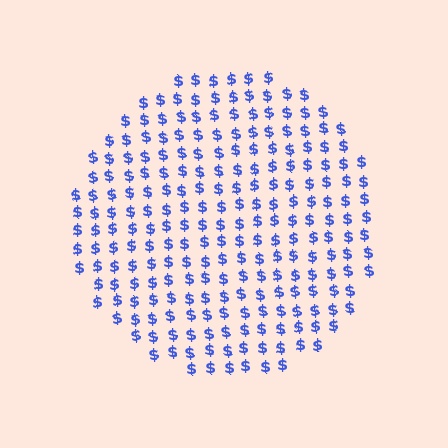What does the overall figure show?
The overall figure shows a circle.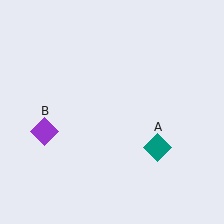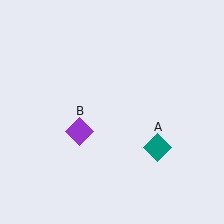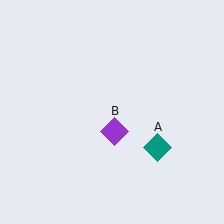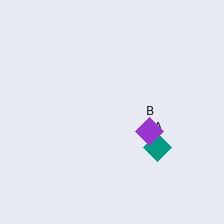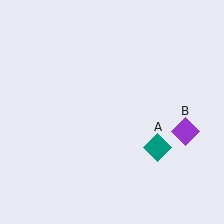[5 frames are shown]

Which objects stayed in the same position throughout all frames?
Teal diamond (object A) remained stationary.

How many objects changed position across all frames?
1 object changed position: purple diamond (object B).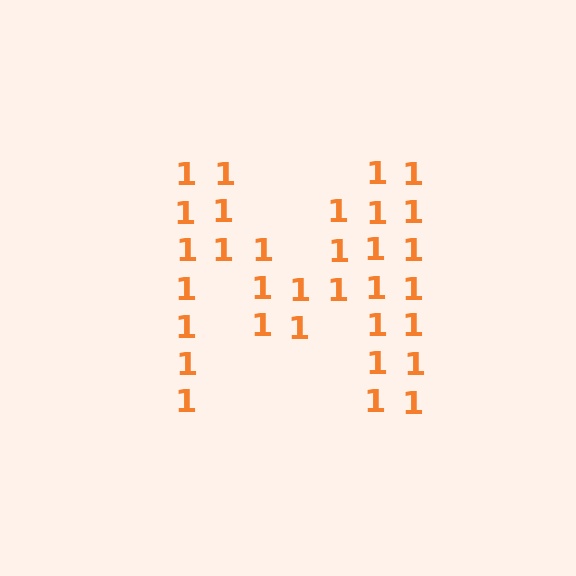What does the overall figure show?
The overall figure shows the letter M.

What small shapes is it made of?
It is made of small digit 1's.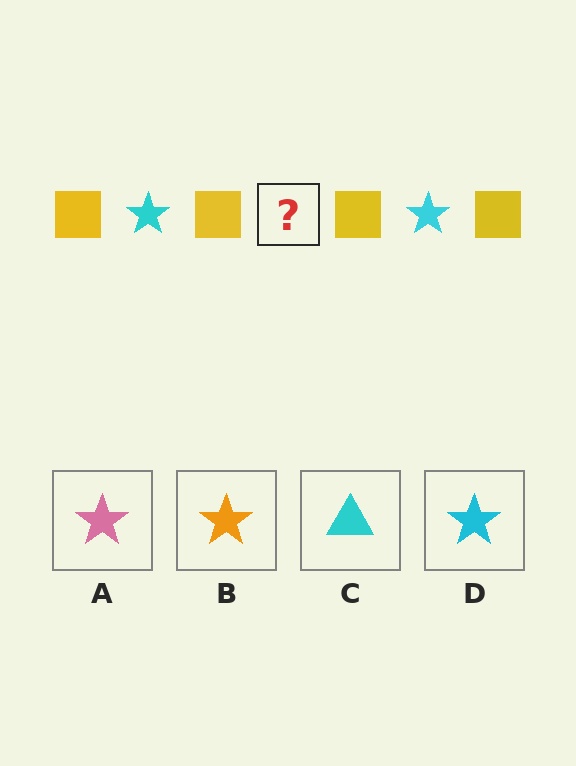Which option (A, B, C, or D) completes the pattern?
D.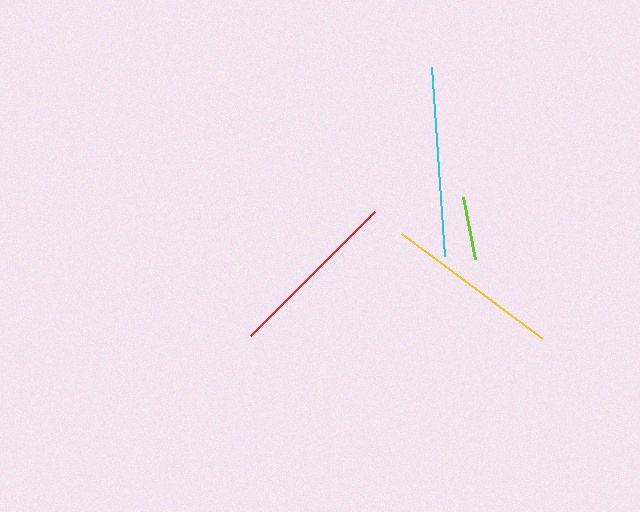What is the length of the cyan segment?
The cyan segment is approximately 190 pixels long.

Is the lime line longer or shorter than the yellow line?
The yellow line is longer than the lime line.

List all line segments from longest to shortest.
From longest to shortest: cyan, red, yellow, lime.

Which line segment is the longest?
The cyan line is the longest at approximately 190 pixels.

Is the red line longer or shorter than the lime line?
The red line is longer than the lime line.